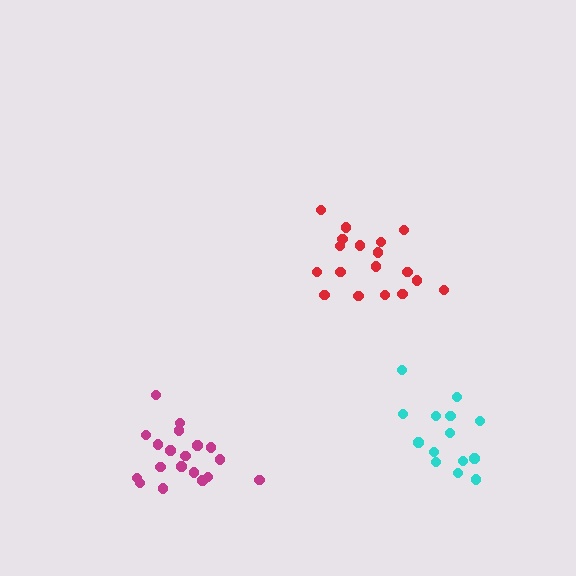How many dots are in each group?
Group 1: 19 dots, Group 2: 19 dots, Group 3: 14 dots (52 total).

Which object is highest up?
The red cluster is topmost.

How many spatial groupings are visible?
There are 3 spatial groupings.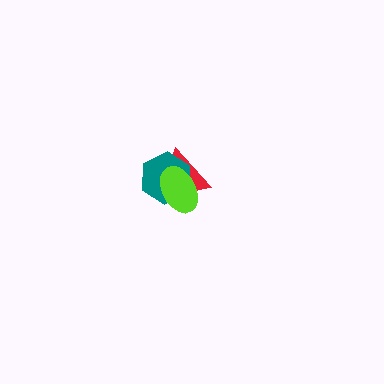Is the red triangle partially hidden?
Yes, it is partially covered by another shape.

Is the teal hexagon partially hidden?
Yes, it is partially covered by another shape.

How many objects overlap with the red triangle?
2 objects overlap with the red triangle.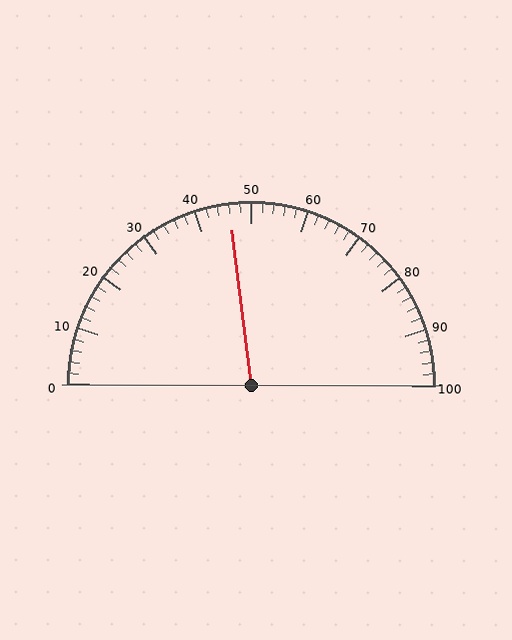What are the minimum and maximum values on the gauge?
The gauge ranges from 0 to 100.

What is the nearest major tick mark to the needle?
The nearest major tick mark is 50.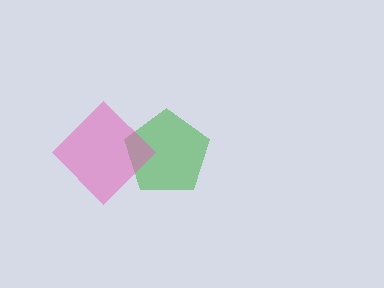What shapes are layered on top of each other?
The layered shapes are: a green pentagon, a pink diamond.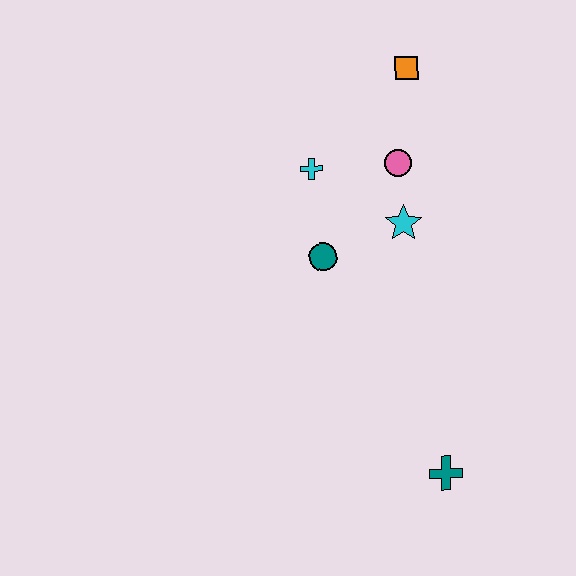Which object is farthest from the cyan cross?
The teal cross is farthest from the cyan cross.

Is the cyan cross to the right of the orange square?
No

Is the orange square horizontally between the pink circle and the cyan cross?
No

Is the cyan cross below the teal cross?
No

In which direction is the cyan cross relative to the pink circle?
The cyan cross is to the left of the pink circle.